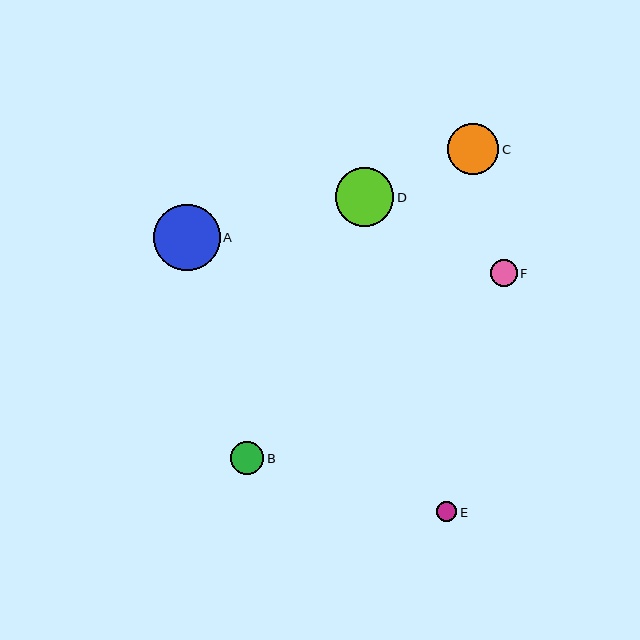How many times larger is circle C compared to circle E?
Circle C is approximately 2.5 times the size of circle E.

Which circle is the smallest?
Circle E is the smallest with a size of approximately 20 pixels.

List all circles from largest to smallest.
From largest to smallest: A, D, C, B, F, E.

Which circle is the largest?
Circle A is the largest with a size of approximately 66 pixels.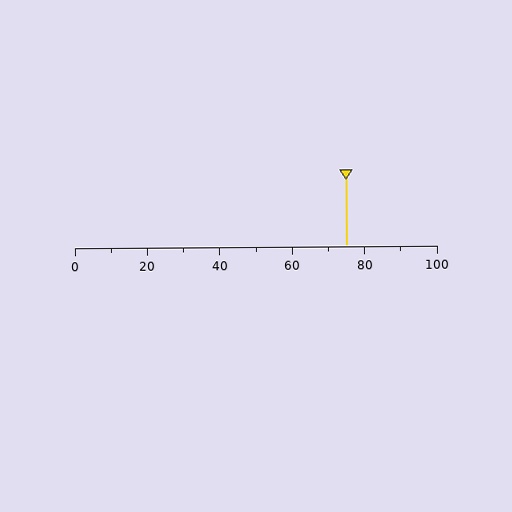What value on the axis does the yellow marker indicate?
The marker indicates approximately 75.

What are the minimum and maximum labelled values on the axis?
The axis runs from 0 to 100.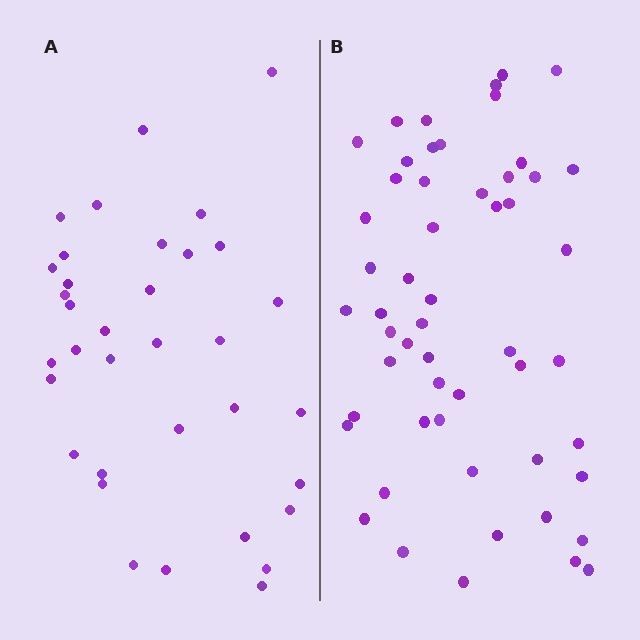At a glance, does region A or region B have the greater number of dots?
Region B (the right region) has more dots.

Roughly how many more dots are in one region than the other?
Region B has approximately 20 more dots than region A.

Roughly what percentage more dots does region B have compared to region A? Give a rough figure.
About 55% more.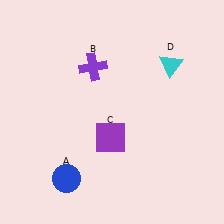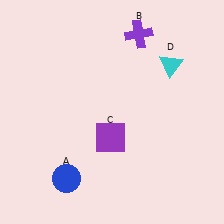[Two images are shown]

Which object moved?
The purple cross (B) moved right.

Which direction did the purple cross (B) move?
The purple cross (B) moved right.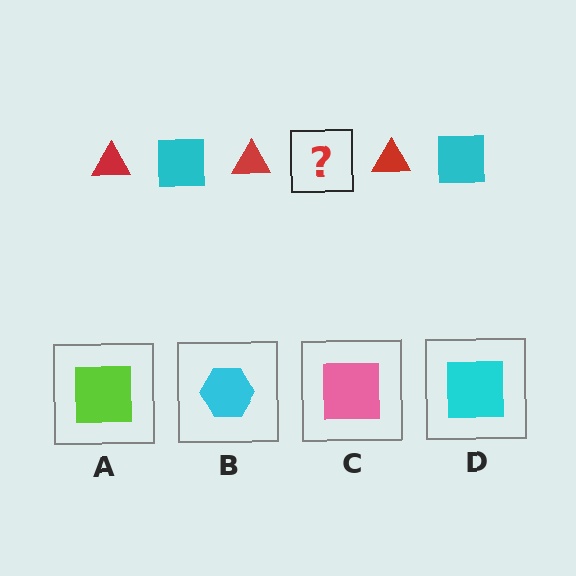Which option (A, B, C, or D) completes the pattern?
D.